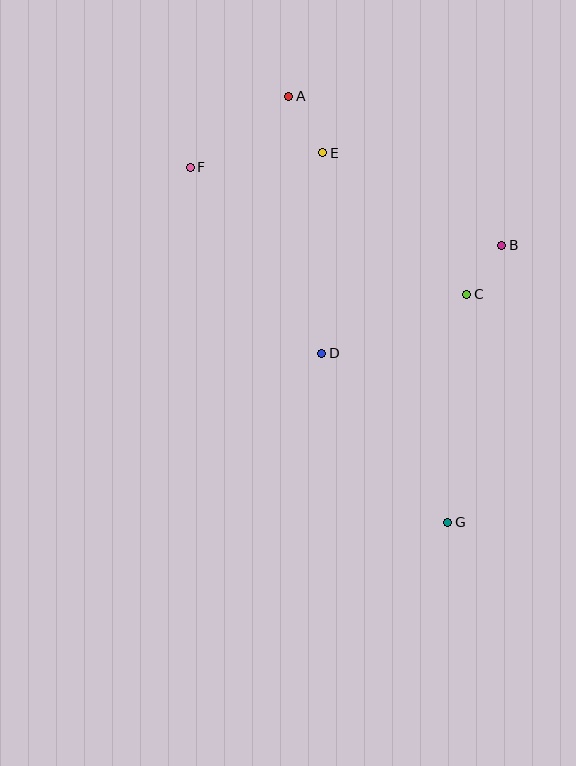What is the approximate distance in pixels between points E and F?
The distance between E and F is approximately 133 pixels.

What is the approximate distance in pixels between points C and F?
The distance between C and F is approximately 304 pixels.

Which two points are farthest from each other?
Points A and G are farthest from each other.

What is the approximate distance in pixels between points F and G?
The distance between F and G is approximately 439 pixels.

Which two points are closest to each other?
Points B and C are closest to each other.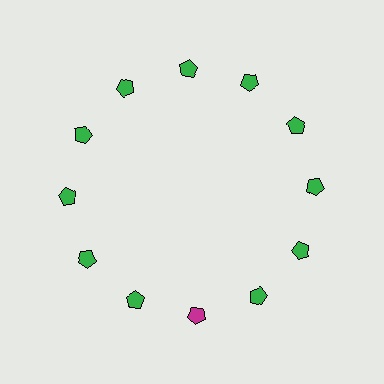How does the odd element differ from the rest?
It has a different color: magenta instead of green.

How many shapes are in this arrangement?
There are 12 shapes arranged in a ring pattern.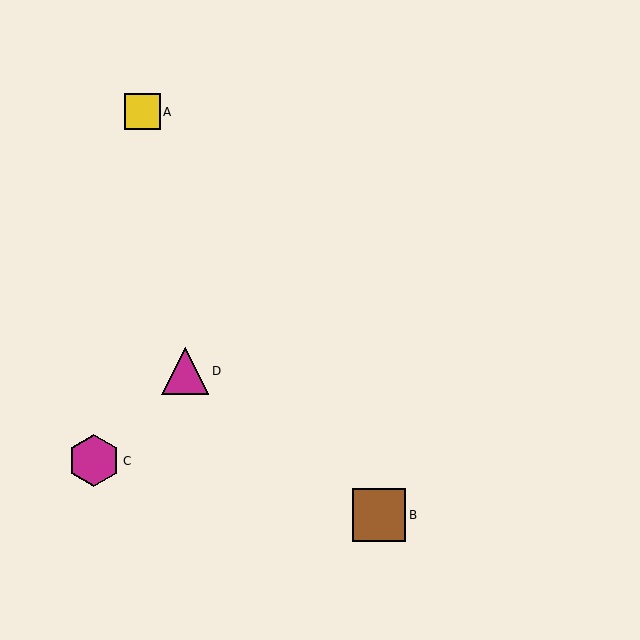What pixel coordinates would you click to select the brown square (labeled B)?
Click at (379, 515) to select the brown square B.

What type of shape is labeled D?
Shape D is a magenta triangle.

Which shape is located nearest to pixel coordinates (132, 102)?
The yellow square (labeled A) at (142, 112) is nearest to that location.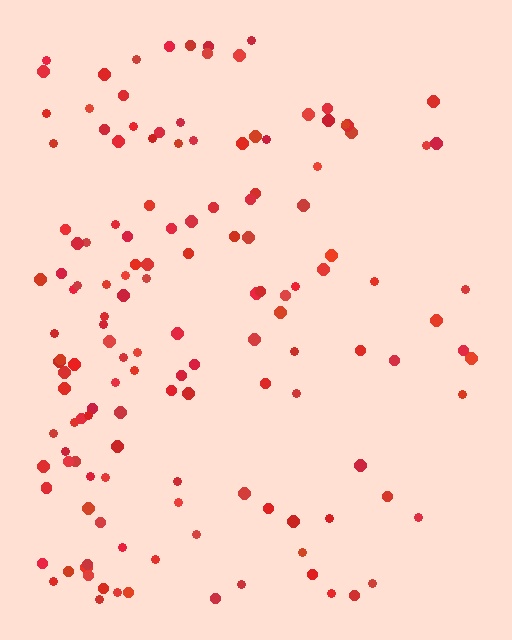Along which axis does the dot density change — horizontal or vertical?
Horizontal.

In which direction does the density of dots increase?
From right to left, with the left side densest.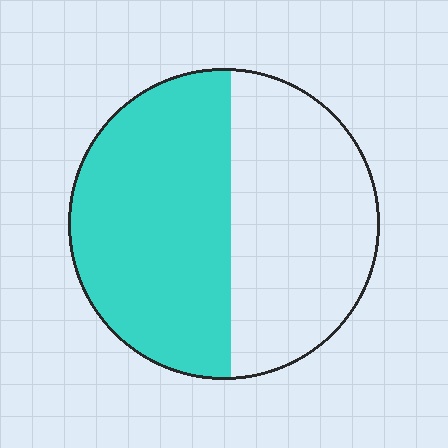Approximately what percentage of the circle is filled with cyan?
Approximately 55%.